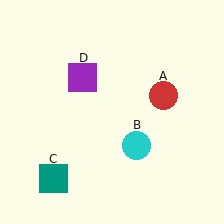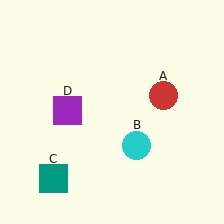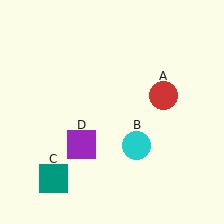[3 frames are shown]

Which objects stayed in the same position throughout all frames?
Red circle (object A) and cyan circle (object B) and teal square (object C) remained stationary.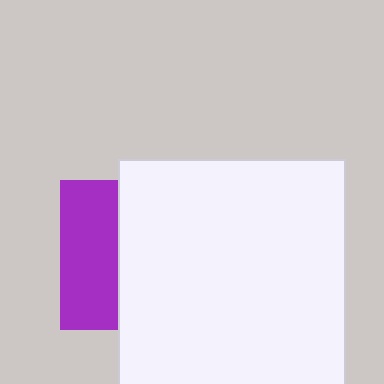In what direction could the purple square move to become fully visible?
The purple square could move left. That would shift it out from behind the white rectangle entirely.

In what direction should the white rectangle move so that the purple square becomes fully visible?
The white rectangle should move right. That is the shortest direction to clear the overlap and leave the purple square fully visible.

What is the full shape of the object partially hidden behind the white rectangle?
The partially hidden object is a purple square.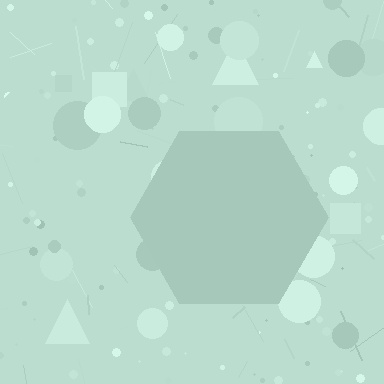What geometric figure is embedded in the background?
A hexagon is embedded in the background.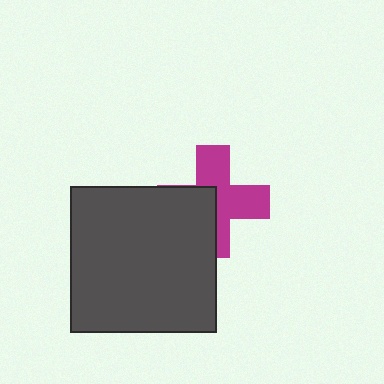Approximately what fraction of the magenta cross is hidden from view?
Roughly 45% of the magenta cross is hidden behind the dark gray square.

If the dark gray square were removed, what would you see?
You would see the complete magenta cross.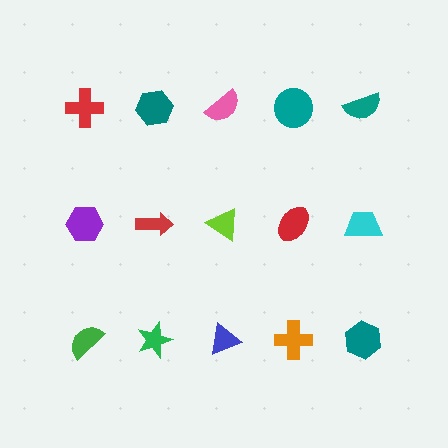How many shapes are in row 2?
5 shapes.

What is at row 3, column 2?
A green star.